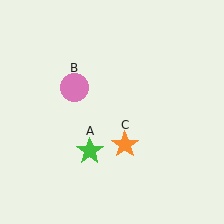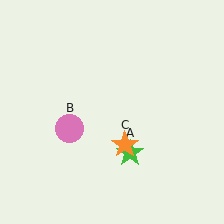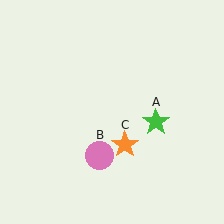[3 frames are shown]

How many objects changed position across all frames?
2 objects changed position: green star (object A), pink circle (object B).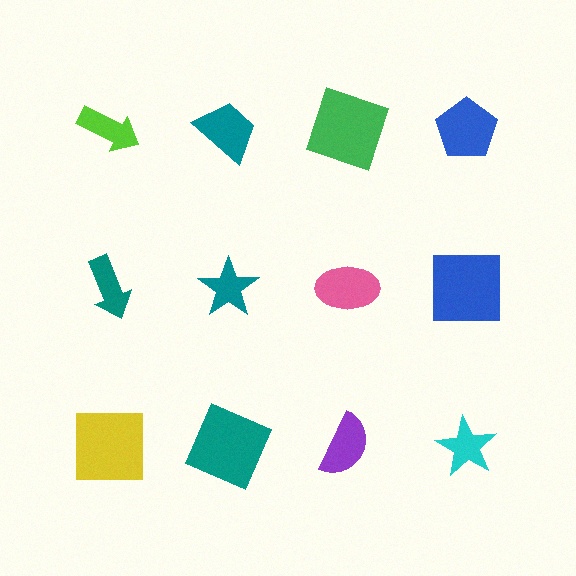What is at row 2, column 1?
A teal arrow.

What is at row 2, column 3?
A pink ellipse.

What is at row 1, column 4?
A blue pentagon.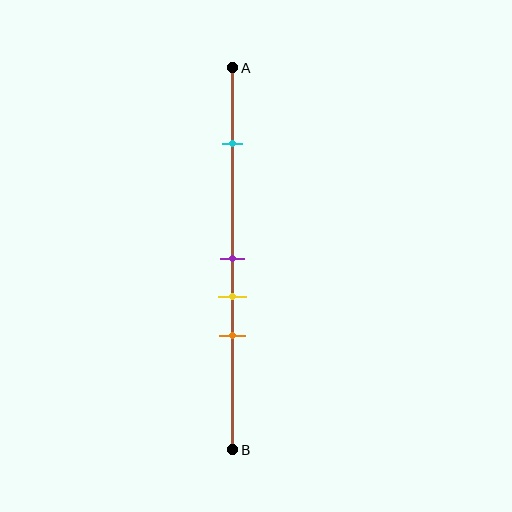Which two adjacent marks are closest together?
The purple and yellow marks are the closest adjacent pair.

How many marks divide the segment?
There are 4 marks dividing the segment.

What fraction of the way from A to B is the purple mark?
The purple mark is approximately 50% (0.5) of the way from A to B.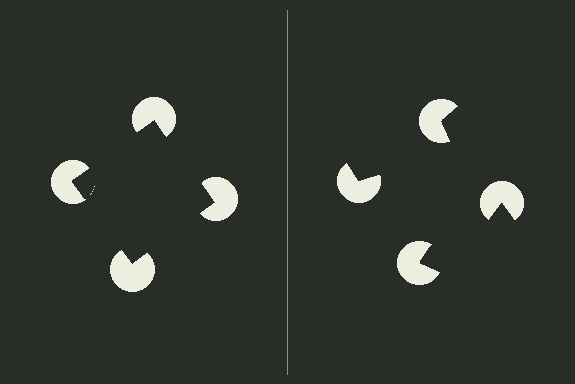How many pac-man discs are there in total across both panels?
8 — 4 on each side.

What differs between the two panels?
The pac-man discs are positioned identically on both sides; only the wedge orientations differ. On the left they align to a square; on the right they are misaligned.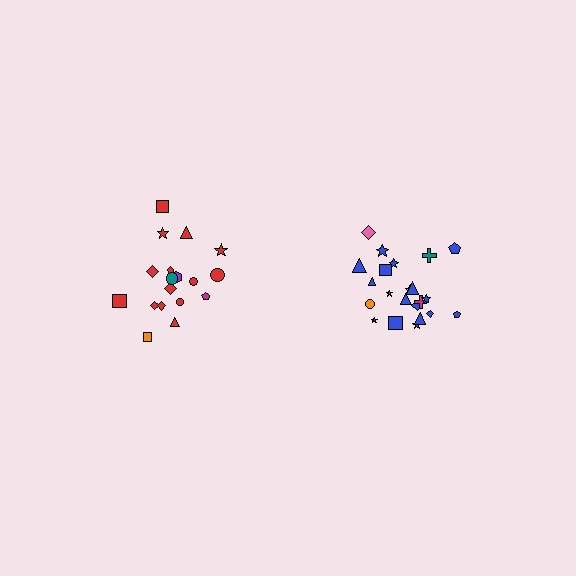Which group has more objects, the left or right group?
The right group.